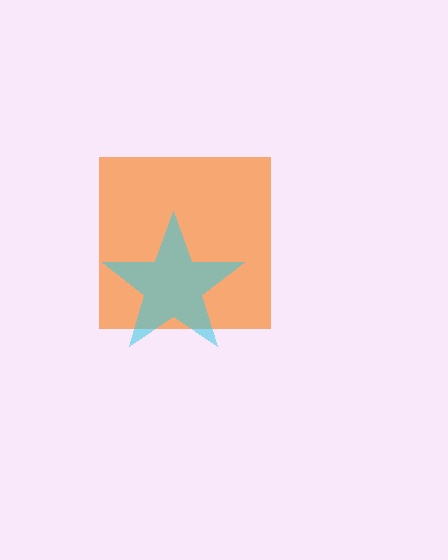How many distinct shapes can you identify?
There are 2 distinct shapes: an orange square, a cyan star.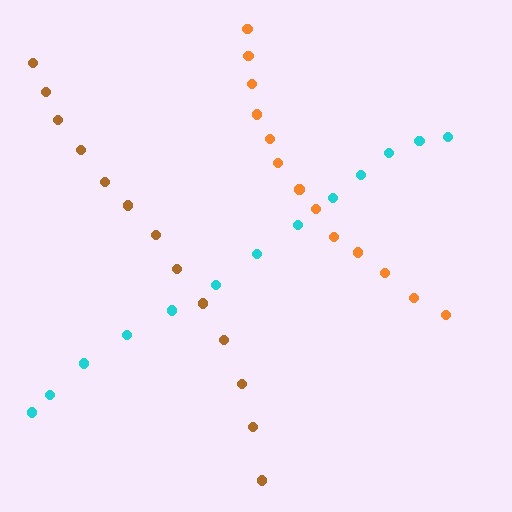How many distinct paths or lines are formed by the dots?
There are 3 distinct paths.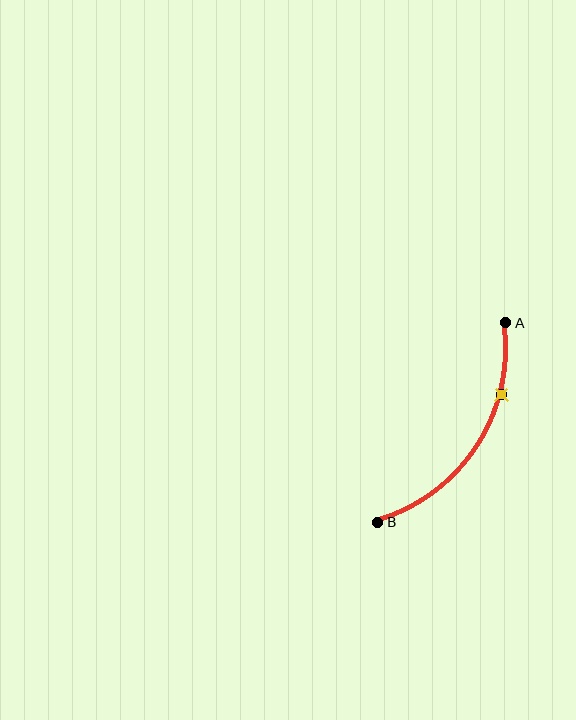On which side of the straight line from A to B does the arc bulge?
The arc bulges to the right of the straight line connecting A and B.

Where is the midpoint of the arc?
The arc midpoint is the point on the curve farthest from the straight line joining A and B. It sits to the right of that line.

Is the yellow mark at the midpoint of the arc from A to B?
No. The yellow mark lies on the arc but is closer to endpoint A. The arc midpoint would be at the point on the curve equidistant along the arc from both A and B.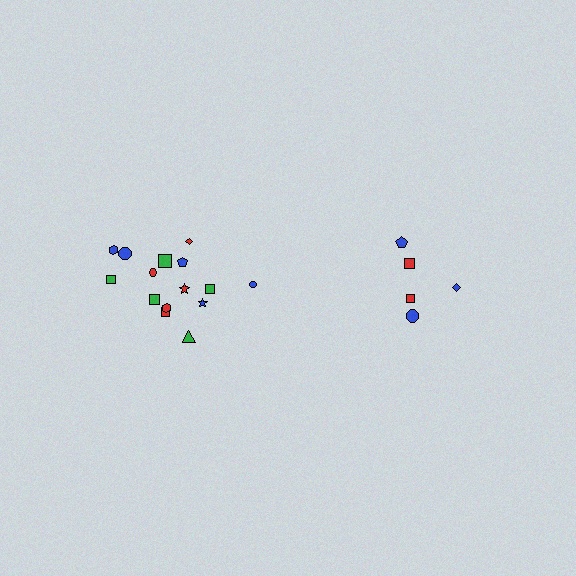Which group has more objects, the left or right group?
The left group.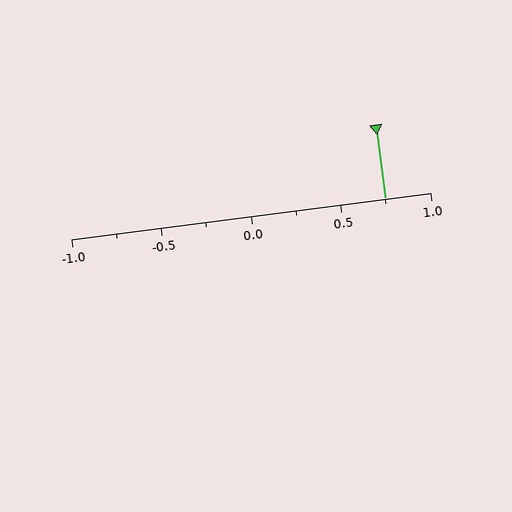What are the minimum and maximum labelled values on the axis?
The axis runs from -1.0 to 1.0.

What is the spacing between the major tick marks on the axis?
The major ticks are spaced 0.5 apart.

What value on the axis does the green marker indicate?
The marker indicates approximately 0.75.